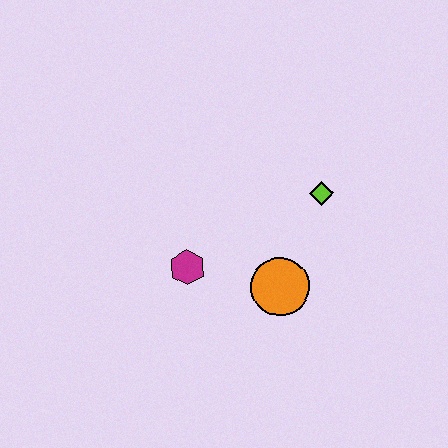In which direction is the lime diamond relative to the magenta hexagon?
The lime diamond is to the right of the magenta hexagon.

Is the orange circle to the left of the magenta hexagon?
No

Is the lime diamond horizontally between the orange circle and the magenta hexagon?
No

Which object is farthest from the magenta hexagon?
The lime diamond is farthest from the magenta hexagon.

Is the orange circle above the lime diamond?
No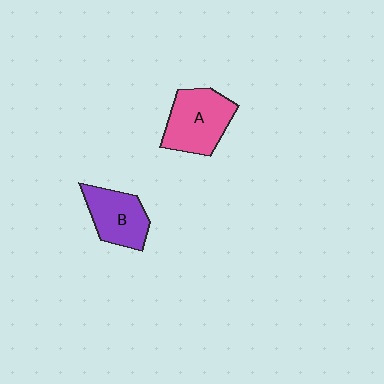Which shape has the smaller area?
Shape B (purple).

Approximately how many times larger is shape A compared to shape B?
Approximately 1.2 times.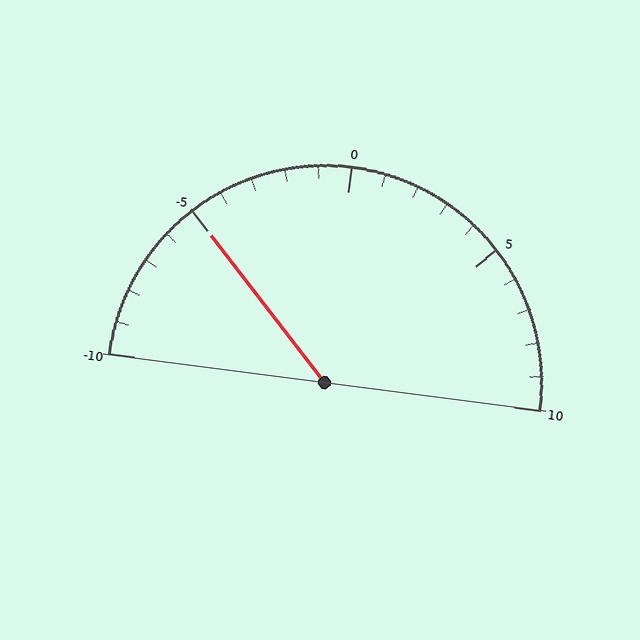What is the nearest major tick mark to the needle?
The nearest major tick mark is -5.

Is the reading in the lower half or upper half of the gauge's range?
The reading is in the lower half of the range (-10 to 10).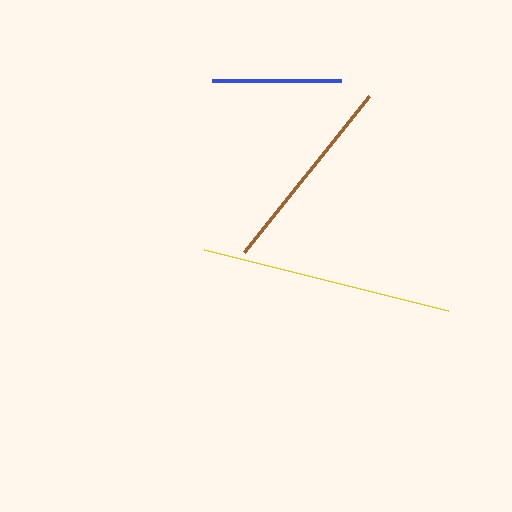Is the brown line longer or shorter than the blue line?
The brown line is longer than the blue line.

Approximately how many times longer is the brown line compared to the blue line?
The brown line is approximately 1.6 times the length of the blue line.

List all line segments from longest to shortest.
From longest to shortest: yellow, brown, blue.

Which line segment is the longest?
The yellow line is the longest at approximately 252 pixels.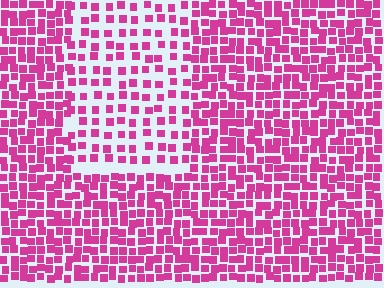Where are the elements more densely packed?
The elements are more densely packed outside the rectangle boundary.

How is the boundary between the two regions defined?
The boundary is defined by a change in element density (approximately 2.0x ratio). All elements are the same color, size, and shape.